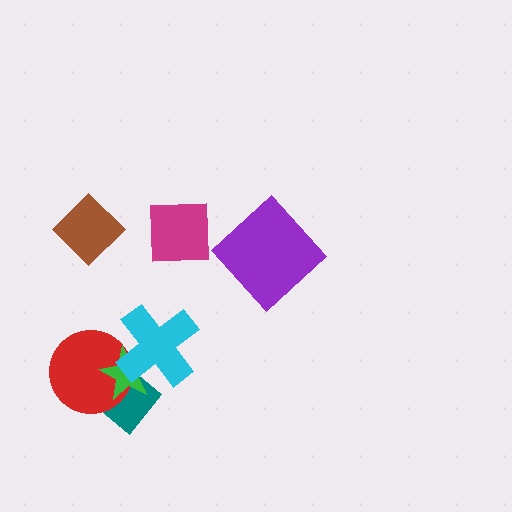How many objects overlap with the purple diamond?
0 objects overlap with the purple diamond.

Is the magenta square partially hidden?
No, no other shape covers it.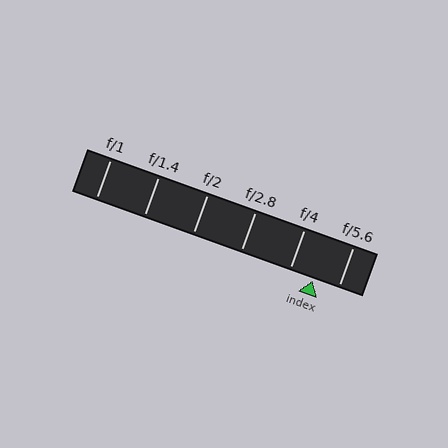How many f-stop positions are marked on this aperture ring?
There are 6 f-stop positions marked.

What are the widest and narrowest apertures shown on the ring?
The widest aperture shown is f/1 and the narrowest is f/5.6.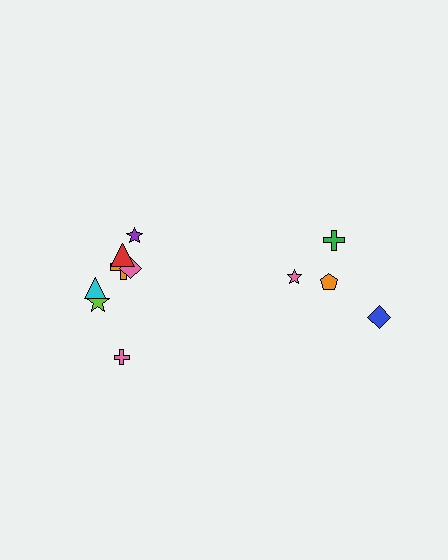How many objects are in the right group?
There are 4 objects.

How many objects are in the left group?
There are 7 objects.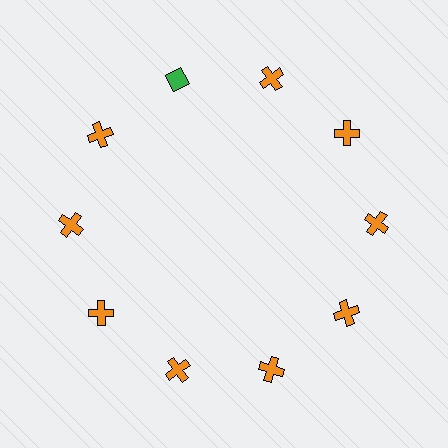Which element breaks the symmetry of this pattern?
The green diamond at roughly the 11 o'clock position breaks the symmetry. All other shapes are orange crosses.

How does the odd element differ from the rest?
It differs in both color (green instead of orange) and shape (diamond instead of cross).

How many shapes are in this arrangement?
There are 10 shapes arranged in a ring pattern.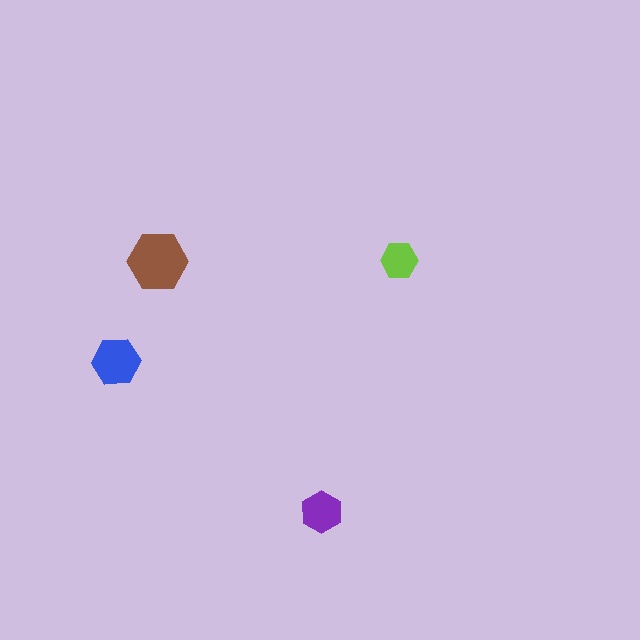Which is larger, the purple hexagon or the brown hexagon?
The brown one.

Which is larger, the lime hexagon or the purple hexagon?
The purple one.